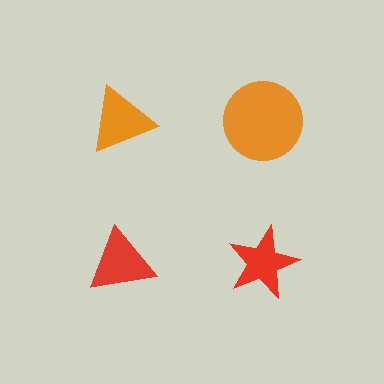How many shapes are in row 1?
2 shapes.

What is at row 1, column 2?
An orange circle.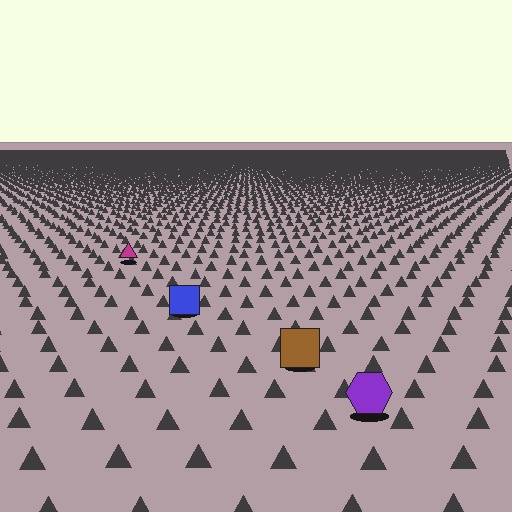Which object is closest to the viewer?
The purple hexagon is closest. The texture marks near it are larger and more spread out.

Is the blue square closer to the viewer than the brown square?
No. The brown square is closer — you can tell from the texture gradient: the ground texture is coarser near it.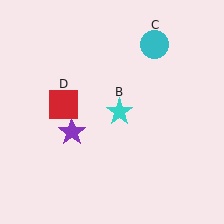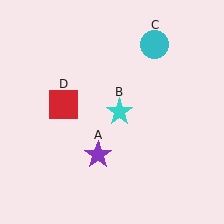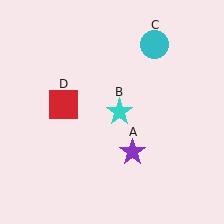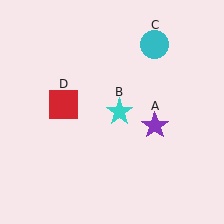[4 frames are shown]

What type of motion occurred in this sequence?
The purple star (object A) rotated counterclockwise around the center of the scene.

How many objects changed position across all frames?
1 object changed position: purple star (object A).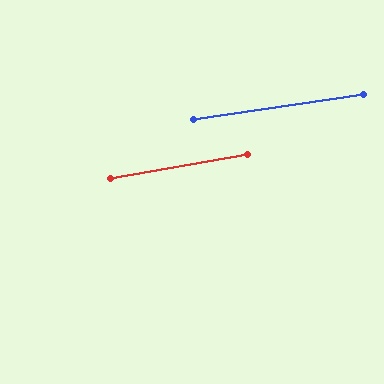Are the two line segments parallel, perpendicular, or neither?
Parallel — their directions differ by only 1.4°.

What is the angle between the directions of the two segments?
Approximately 1 degree.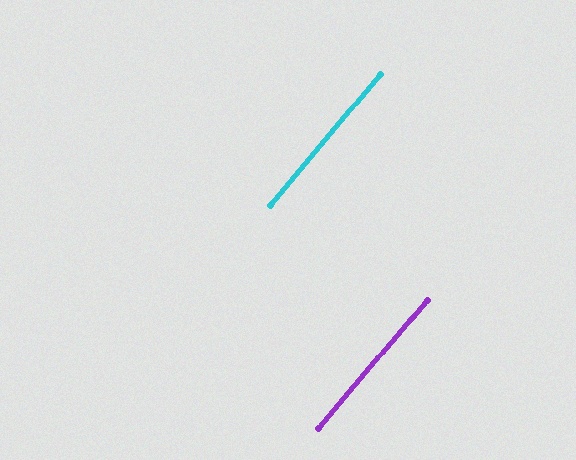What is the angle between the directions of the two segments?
Approximately 0 degrees.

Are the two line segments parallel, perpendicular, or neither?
Parallel — their directions differ by only 0.3°.